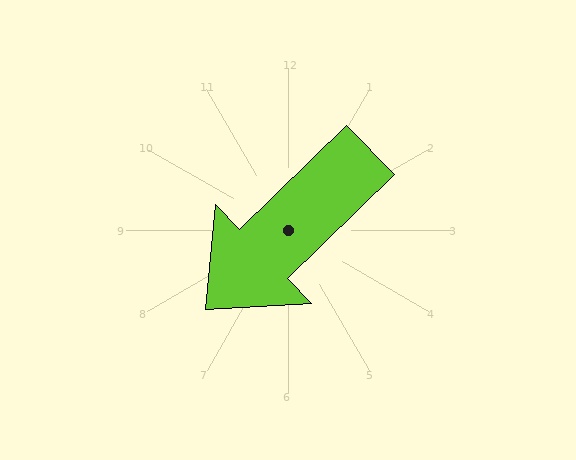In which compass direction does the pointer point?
Southwest.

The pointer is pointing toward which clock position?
Roughly 8 o'clock.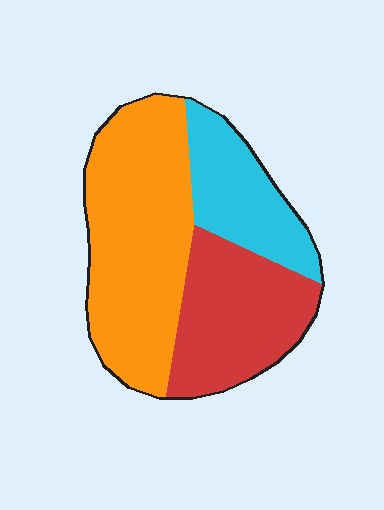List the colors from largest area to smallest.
From largest to smallest: orange, red, cyan.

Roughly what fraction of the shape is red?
Red takes up about one third (1/3) of the shape.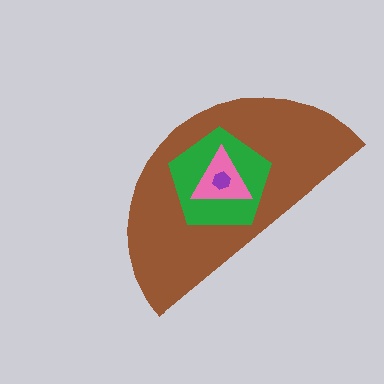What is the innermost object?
The purple hexagon.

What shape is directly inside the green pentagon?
The pink triangle.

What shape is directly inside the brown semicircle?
The green pentagon.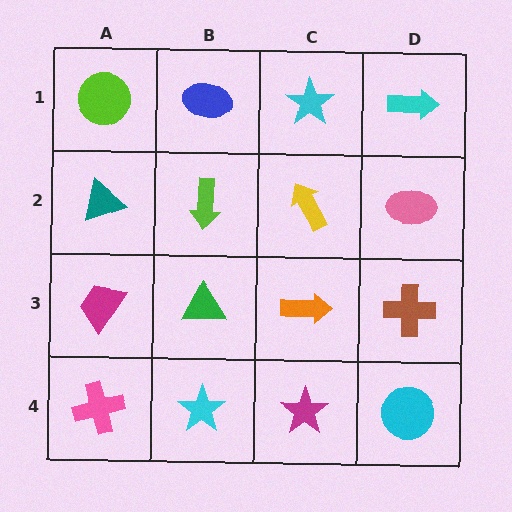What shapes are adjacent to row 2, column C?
A cyan star (row 1, column C), an orange arrow (row 3, column C), a lime arrow (row 2, column B), a pink ellipse (row 2, column D).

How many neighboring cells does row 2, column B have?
4.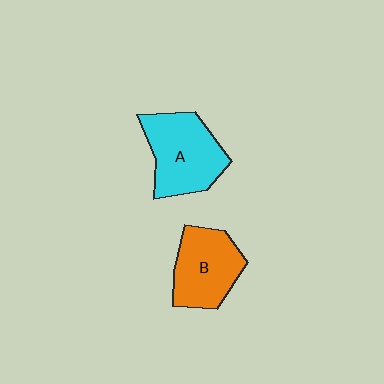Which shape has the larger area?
Shape A (cyan).